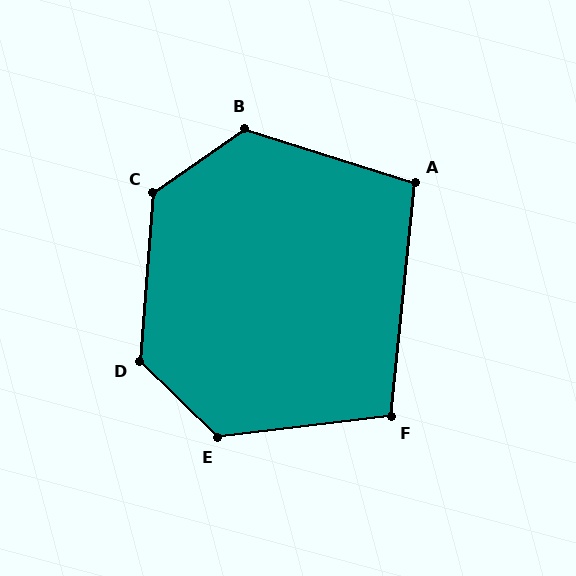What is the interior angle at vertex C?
Approximately 129 degrees (obtuse).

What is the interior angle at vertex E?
Approximately 129 degrees (obtuse).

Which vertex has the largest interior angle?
D, at approximately 130 degrees.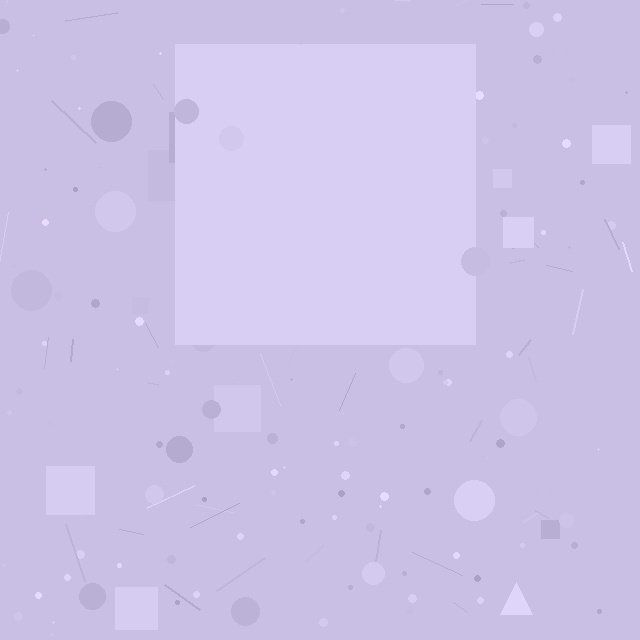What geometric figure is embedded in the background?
A square is embedded in the background.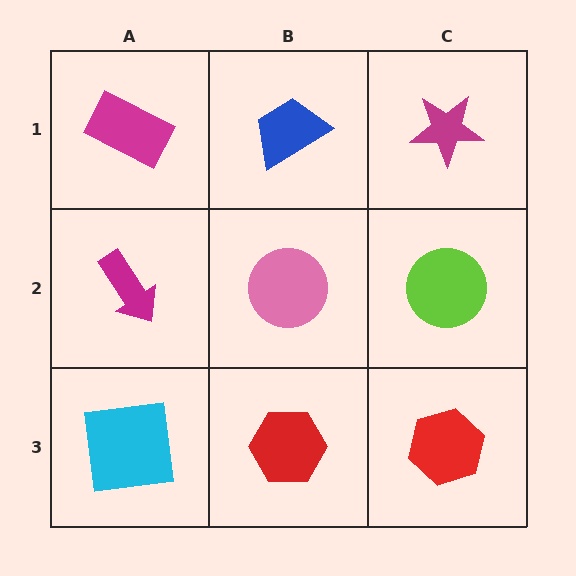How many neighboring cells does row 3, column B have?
3.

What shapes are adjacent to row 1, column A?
A magenta arrow (row 2, column A), a blue trapezoid (row 1, column B).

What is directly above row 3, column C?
A lime circle.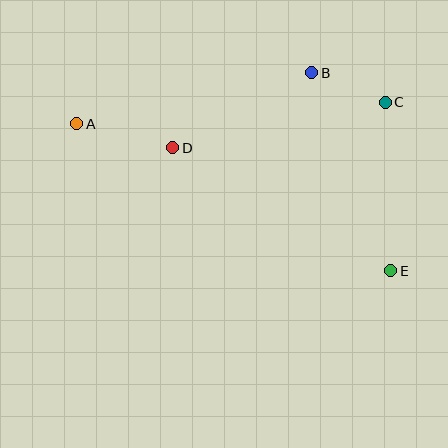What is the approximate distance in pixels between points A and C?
The distance between A and C is approximately 309 pixels.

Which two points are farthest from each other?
Points A and E are farthest from each other.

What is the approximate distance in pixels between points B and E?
The distance between B and E is approximately 213 pixels.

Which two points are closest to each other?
Points B and C are closest to each other.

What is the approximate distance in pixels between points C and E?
The distance between C and E is approximately 169 pixels.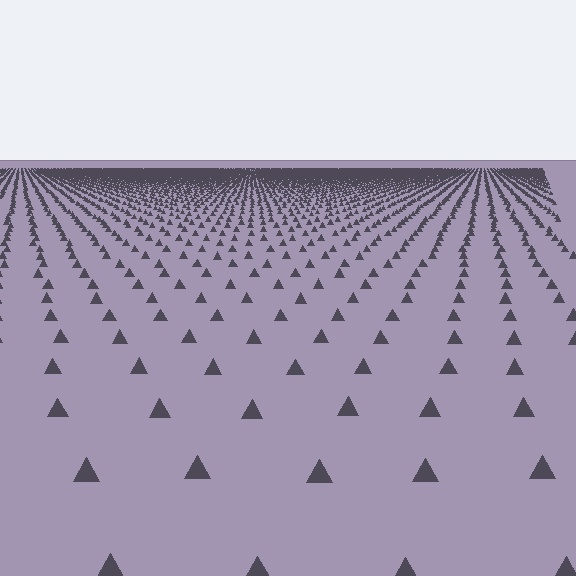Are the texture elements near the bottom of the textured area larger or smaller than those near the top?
Larger. Near the bottom, elements are closer to the viewer and appear at a bigger on-screen size.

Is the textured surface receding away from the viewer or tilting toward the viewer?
The surface is receding away from the viewer. Texture elements get smaller and denser toward the top.